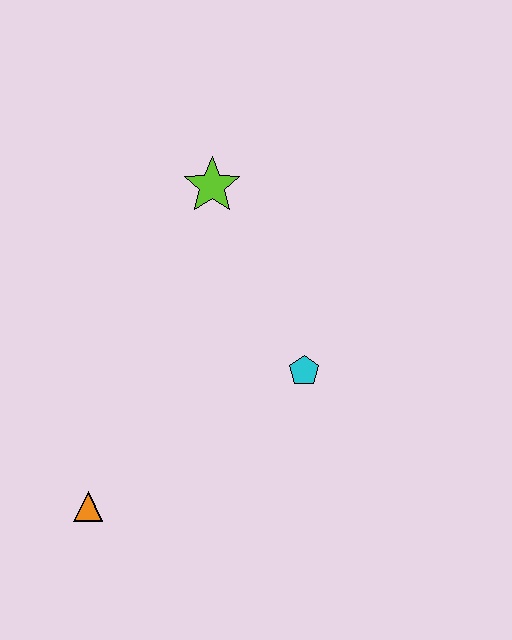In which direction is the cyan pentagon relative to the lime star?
The cyan pentagon is below the lime star.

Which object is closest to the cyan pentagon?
The lime star is closest to the cyan pentagon.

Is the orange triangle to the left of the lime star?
Yes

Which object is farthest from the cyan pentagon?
The orange triangle is farthest from the cyan pentagon.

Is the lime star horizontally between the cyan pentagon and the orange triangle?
Yes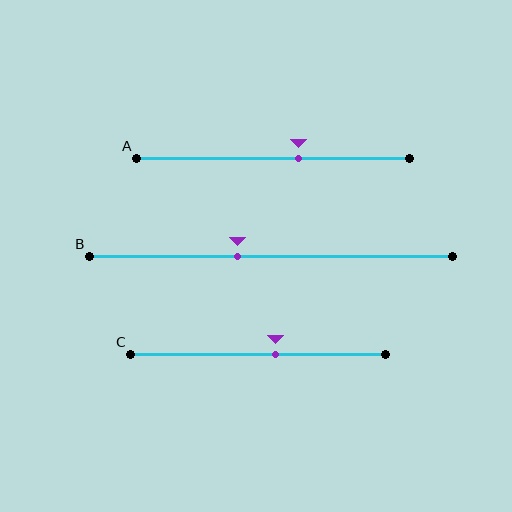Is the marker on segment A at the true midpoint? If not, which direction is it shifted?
No, the marker on segment A is shifted to the right by about 9% of the segment length.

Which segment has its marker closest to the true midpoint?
Segment C has its marker closest to the true midpoint.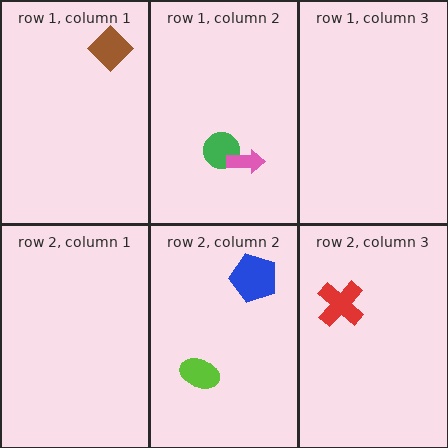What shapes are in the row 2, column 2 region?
The blue pentagon, the lime ellipse.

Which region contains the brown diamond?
The row 1, column 1 region.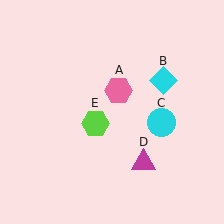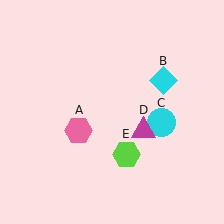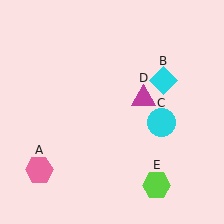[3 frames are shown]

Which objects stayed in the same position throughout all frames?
Cyan diamond (object B) and cyan circle (object C) remained stationary.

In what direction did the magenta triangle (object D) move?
The magenta triangle (object D) moved up.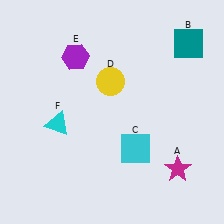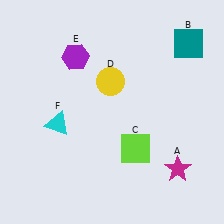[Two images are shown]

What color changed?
The square (C) changed from cyan in Image 1 to lime in Image 2.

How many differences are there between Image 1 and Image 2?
There is 1 difference between the two images.